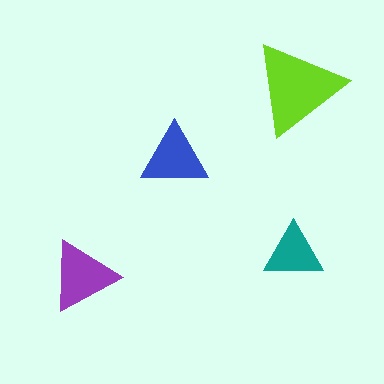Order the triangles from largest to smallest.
the lime one, the purple one, the blue one, the teal one.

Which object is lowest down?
The purple triangle is bottommost.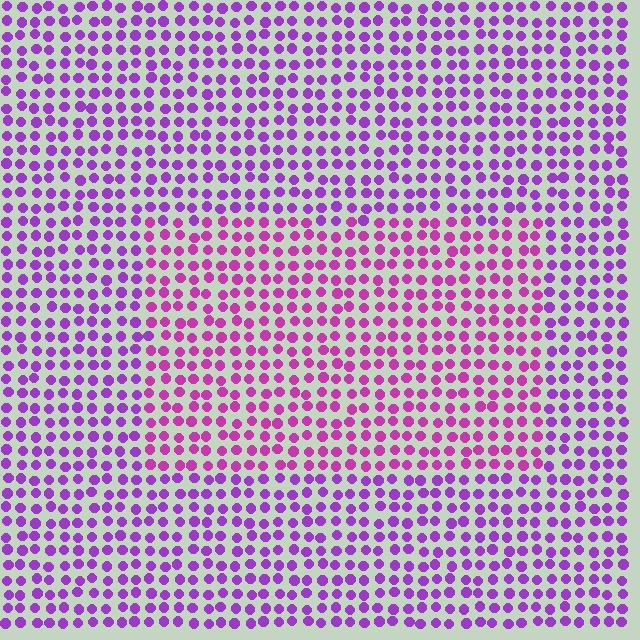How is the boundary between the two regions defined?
The boundary is defined purely by a slight shift in hue (about 27 degrees). Spacing, size, and orientation are identical on both sides.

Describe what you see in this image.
The image is filled with small purple elements in a uniform arrangement. A rectangle-shaped region is visible where the elements are tinted to a slightly different hue, forming a subtle color boundary.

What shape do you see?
I see a rectangle.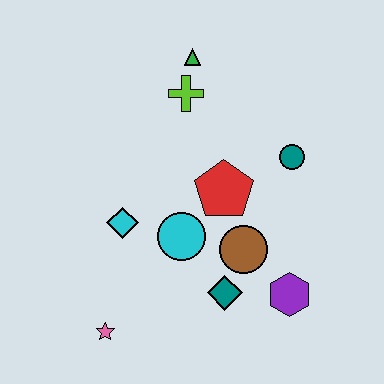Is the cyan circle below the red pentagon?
Yes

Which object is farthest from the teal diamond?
The green triangle is farthest from the teal diamond.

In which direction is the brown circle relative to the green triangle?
The brown circle is below the green triangle.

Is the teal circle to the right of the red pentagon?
Yes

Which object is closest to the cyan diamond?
The cyan circle is closest to the cyan diamond.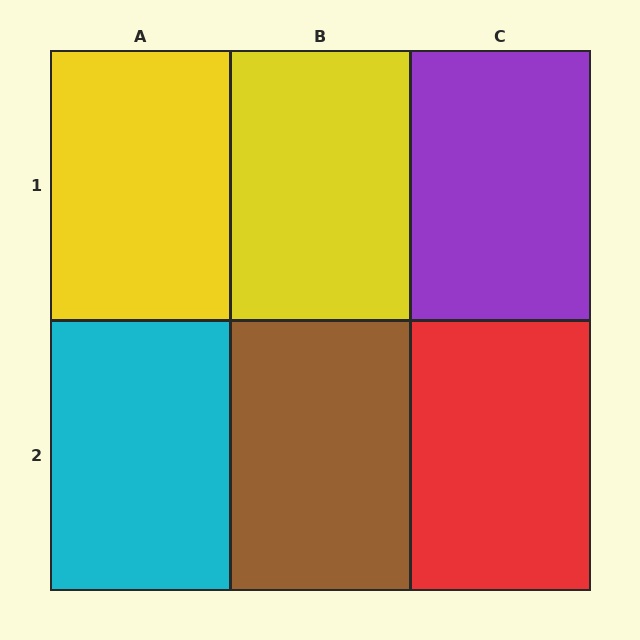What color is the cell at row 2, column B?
Brown.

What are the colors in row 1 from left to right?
Yellow, yellow, purple.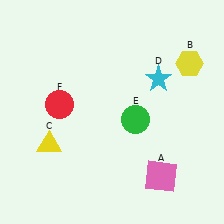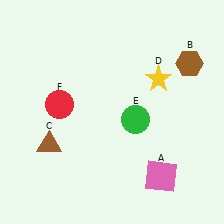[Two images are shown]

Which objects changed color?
B changed from yellow to brown. C changed from yellow to brown. D changed from cyan to yellow.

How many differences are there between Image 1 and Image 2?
There are 3 differences between the two images.